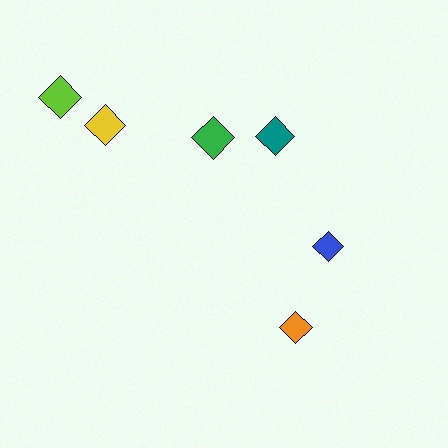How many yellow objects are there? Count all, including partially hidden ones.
There is 1 yellow object.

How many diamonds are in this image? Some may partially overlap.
There are 6 diamonds.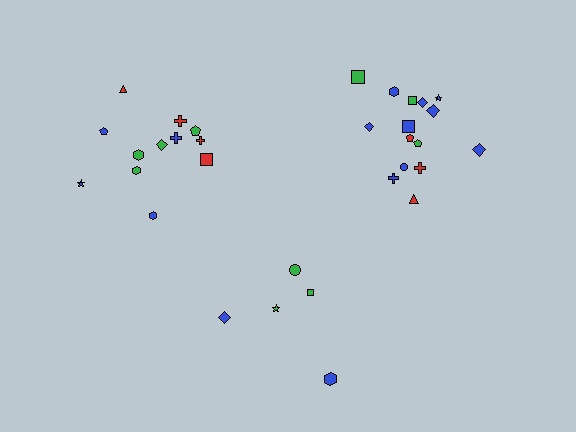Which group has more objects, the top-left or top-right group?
The top-right group.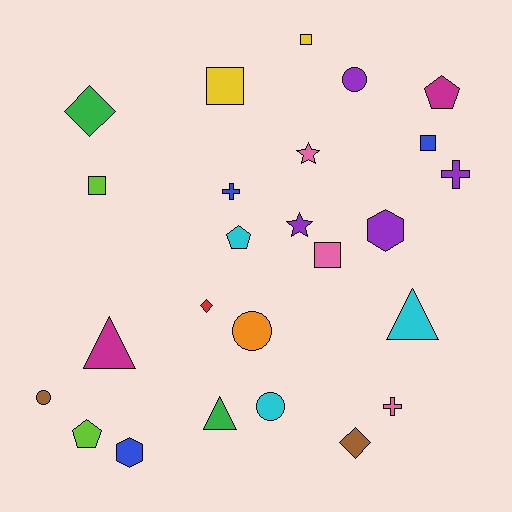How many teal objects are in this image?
There are no teal objects.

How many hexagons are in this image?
There are 2 hexagons.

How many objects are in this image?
There are 25 objects.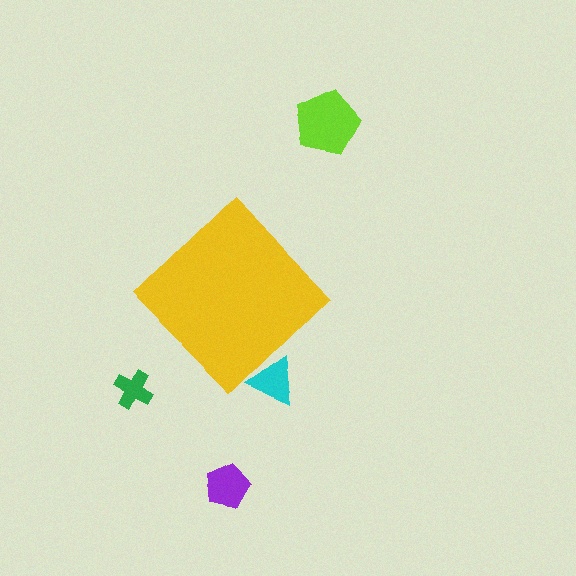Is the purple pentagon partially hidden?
No, the purple pentagon is fully visible.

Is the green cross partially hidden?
No, the green cross is fully visible.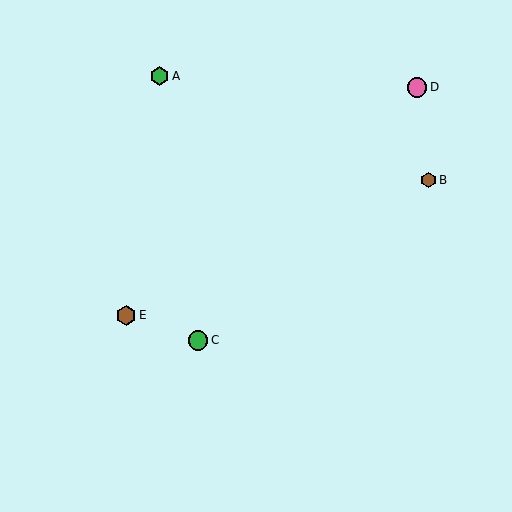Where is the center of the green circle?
The center of the green circle is at (198, 340).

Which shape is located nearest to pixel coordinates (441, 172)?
The brown hexagon (labeled B) at (429, 180) is nearest to that location.